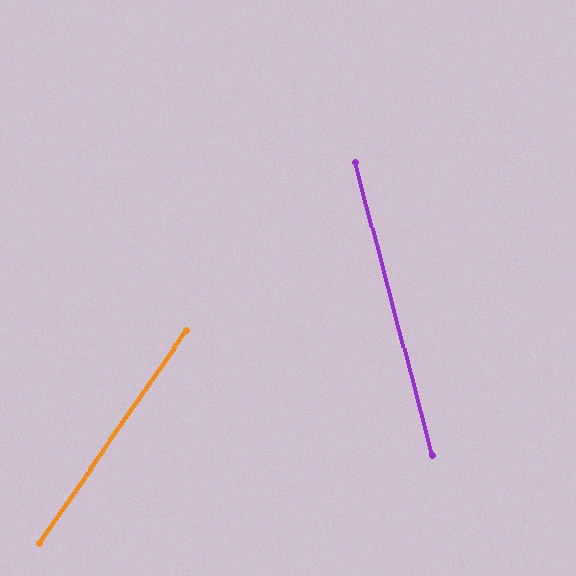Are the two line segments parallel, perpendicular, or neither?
Neither parallel nor perpendicular — they differ by about 50°.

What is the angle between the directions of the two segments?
Approximately 50 degrees.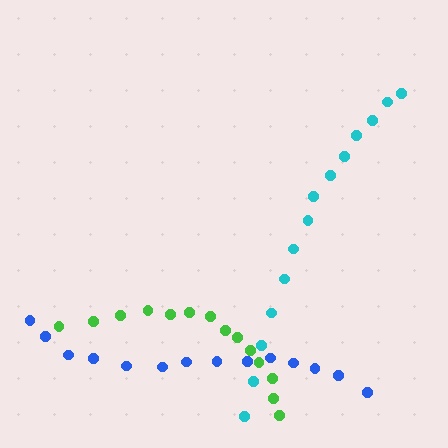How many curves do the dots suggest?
There are 3 distinct paths.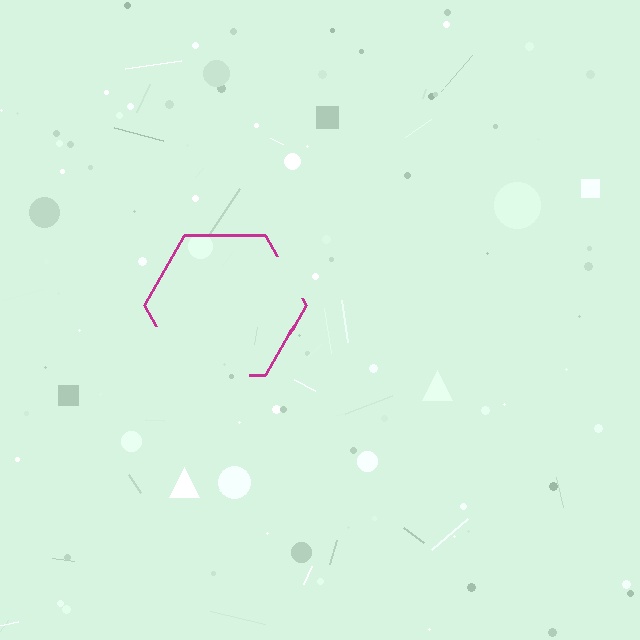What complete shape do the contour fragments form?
The contour fragments form a hexagon.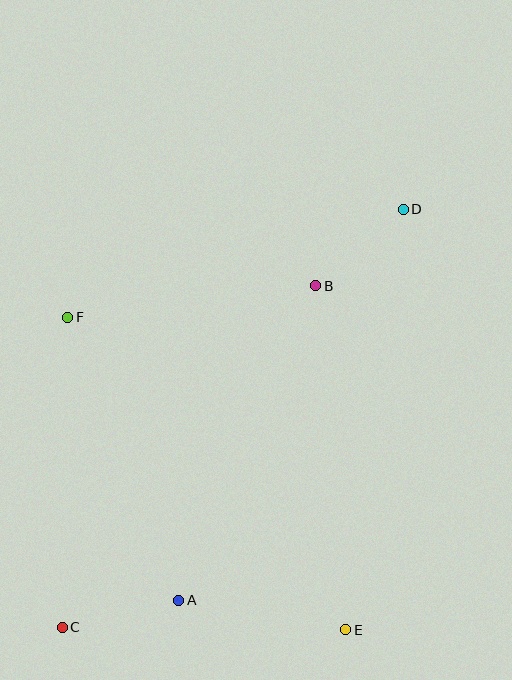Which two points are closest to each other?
Points B and D are closest to each other.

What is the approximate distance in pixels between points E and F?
The distance between E and F is approximately 418 pixels.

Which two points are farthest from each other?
Points C and D are farthest from each other.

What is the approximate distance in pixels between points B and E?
The distance between B and E is approximately 345 pixels.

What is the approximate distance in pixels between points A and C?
The distance between A and C is approximately 120 pixels.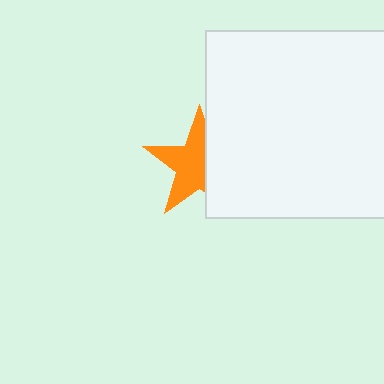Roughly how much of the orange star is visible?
About half of it is visible (roughly 61%).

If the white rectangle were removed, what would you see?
You would see the complete orange star.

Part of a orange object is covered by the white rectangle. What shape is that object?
It is a star.